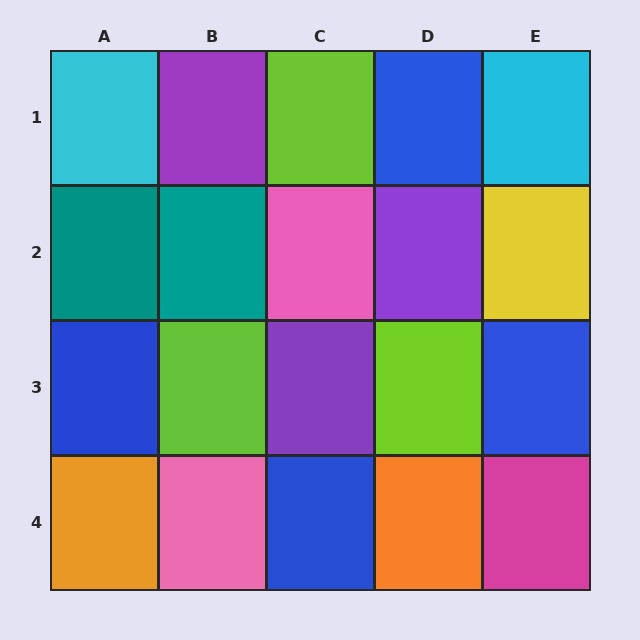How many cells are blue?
4 cells are blue.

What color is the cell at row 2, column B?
Teal.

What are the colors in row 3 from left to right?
Blue, lime, purple, lime, blue.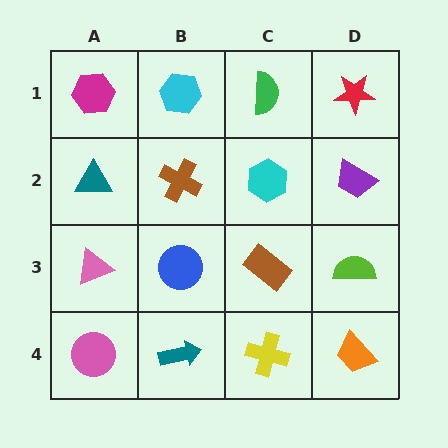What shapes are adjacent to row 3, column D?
A purple trapezoid (row 2, column D), an orange trapezoid (row 4, column D), a brown rectangle (row 3, column C).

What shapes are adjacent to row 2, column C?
A green semicircle (row 1, column C), a brown rectangle (row 3, column C), a brown cross (row 2, column B), a purple trapezoid (row 2, column D).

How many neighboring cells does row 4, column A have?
2.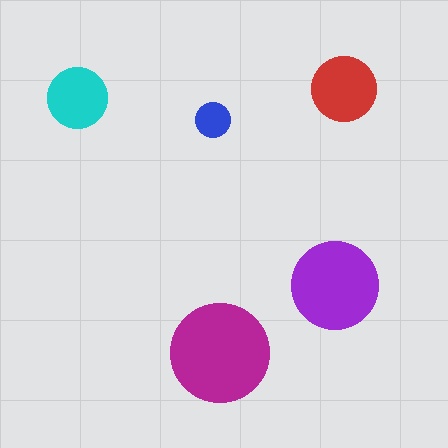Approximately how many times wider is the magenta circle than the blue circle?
About 3 times wider.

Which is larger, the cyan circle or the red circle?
The red one.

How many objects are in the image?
There are 5 objects in the image.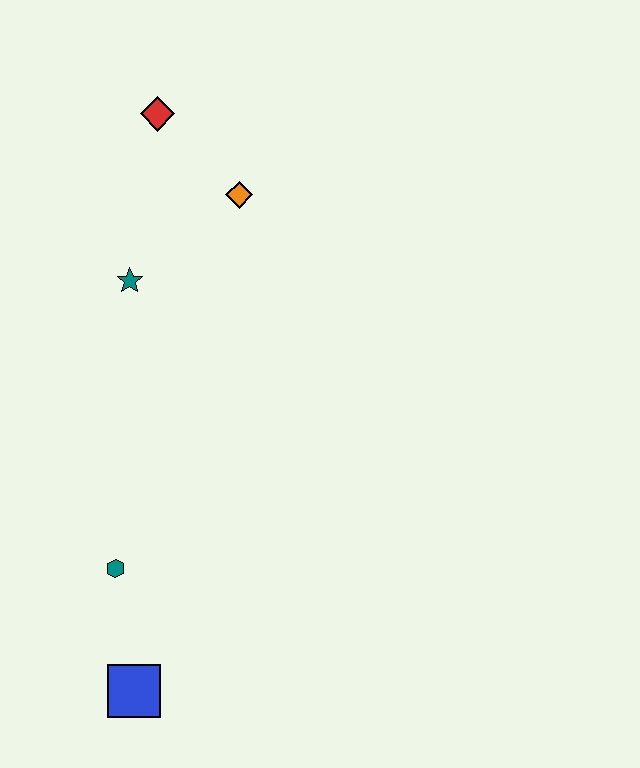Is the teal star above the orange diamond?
No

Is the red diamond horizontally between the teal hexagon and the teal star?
No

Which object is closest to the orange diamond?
The red diamond is closest to the orange diamond.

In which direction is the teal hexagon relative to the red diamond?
The teal hexagon is below the red diamond.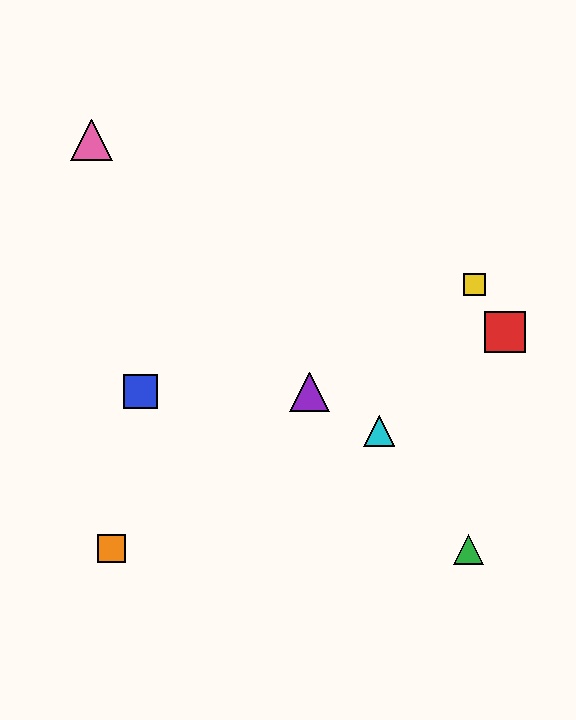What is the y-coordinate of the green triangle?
The green triangle is at y≈549.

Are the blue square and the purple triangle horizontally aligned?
Yes, both are at y≈392.